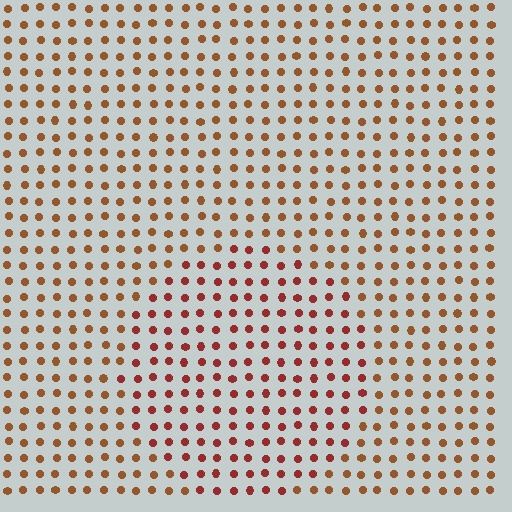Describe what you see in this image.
The image is filled with small brown elements in a uniform arrangement. A circle-shaped region is visible where the elements are tinted to a slightly different hue, forming a subtle color boundary.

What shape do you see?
I see a circle.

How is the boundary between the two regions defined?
The boundary is defined purely by a slight shift in hue (about 27 degrees). Spacing, size, and orientation are identical on both sides.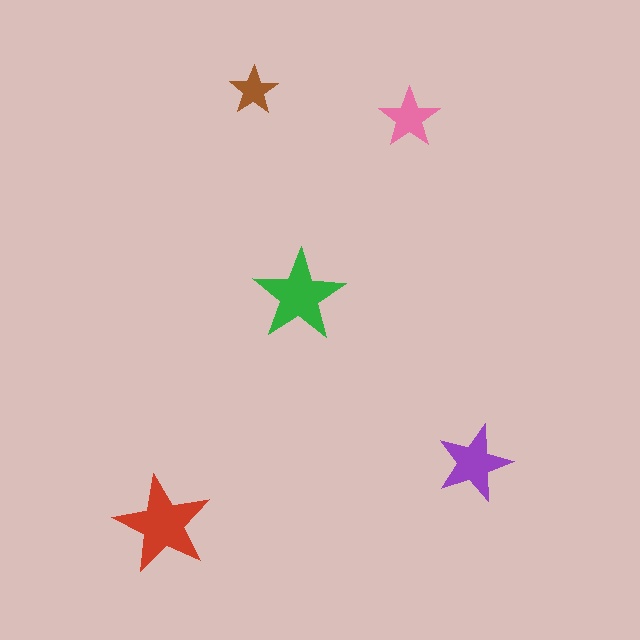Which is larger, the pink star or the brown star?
The pink one.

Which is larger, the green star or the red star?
The red one.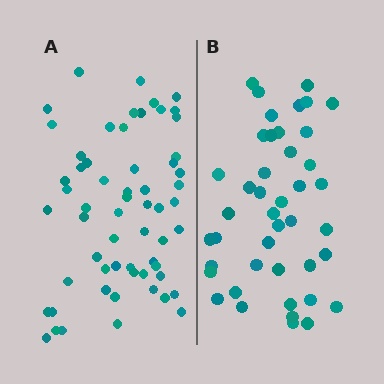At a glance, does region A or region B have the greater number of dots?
Region A (the left region) has more dots.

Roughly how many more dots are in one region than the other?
Region A has approximately 15 more dots than region B.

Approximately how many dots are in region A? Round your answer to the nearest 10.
About 60 dots.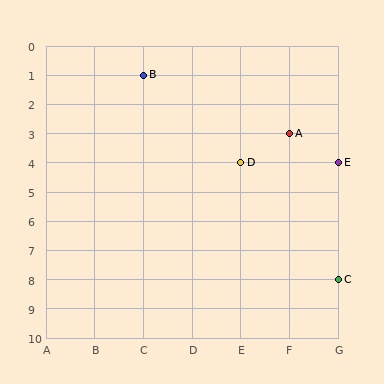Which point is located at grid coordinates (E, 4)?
Point D is at (E, 4).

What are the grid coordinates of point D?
Point D is at grid coordinates (E, 4).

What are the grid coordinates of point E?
Point E is at grid coordinates (G, 4).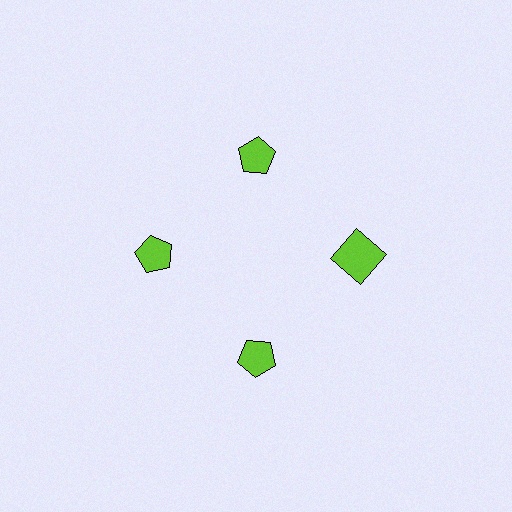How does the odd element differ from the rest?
It has a different shape: square instead of pentagon.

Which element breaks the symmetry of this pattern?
The lime square at roughly the 3 o'clock position breaks the symmetry. All other shapes are lime pentagons.